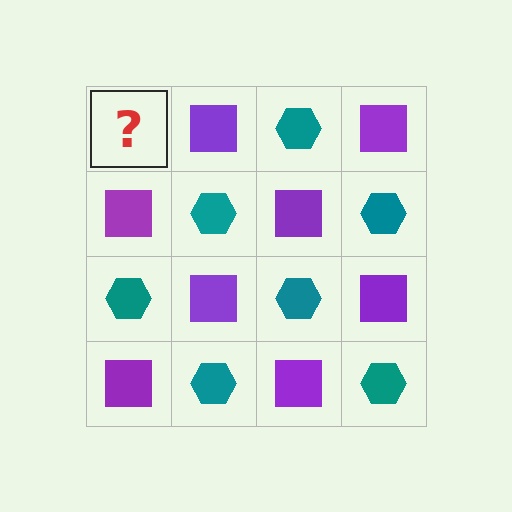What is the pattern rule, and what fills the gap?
The rule is that it alternates teal hexagon and purple square in a checkerboard pattern. The gap should be filled with a teal hexagon.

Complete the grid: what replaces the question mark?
The question mark should be replaced with a teal hexagon.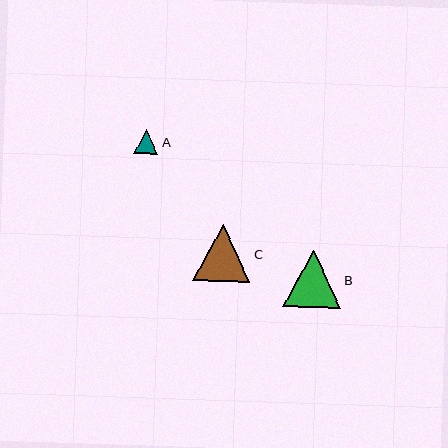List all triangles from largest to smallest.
From largest to smallest: B, C, A.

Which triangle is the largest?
Triangle B is the largest with a size of approximately 58 pixels.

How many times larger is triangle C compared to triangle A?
Triangle C is approximately 2.4 times the size of triangle A.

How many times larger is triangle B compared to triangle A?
Triangle B is approximately 2.4 times the size of triangle A.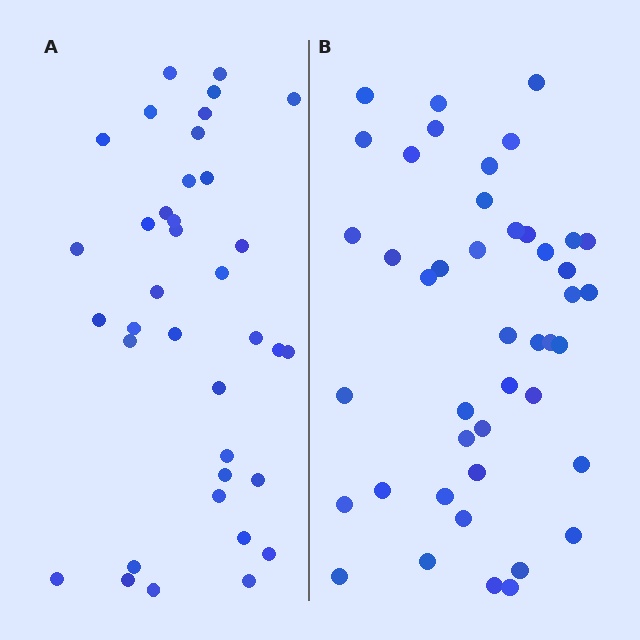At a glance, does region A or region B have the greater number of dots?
Region B (the right region) has more dots.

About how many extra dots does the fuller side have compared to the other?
Region B has roughly 8 or so more dots than region A.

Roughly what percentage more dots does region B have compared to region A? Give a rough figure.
About 20% more.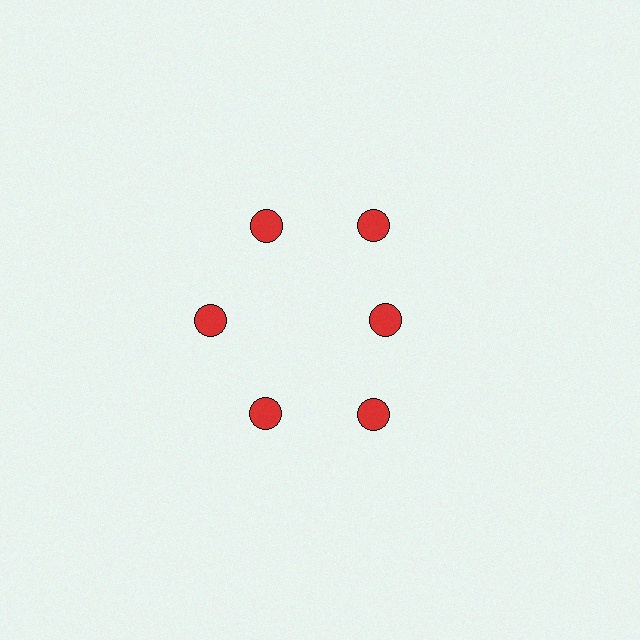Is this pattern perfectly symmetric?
No. The 6 red circles are arranged in a ring, but one element near the 3 o'clock position is pulled inward toward the center, breaking the 6-fold rotational symmetry.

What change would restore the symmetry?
The symmetry would be restored by moving it outward, back onto the ring so that all 6 circles sit at equal angles and equal distance from the center.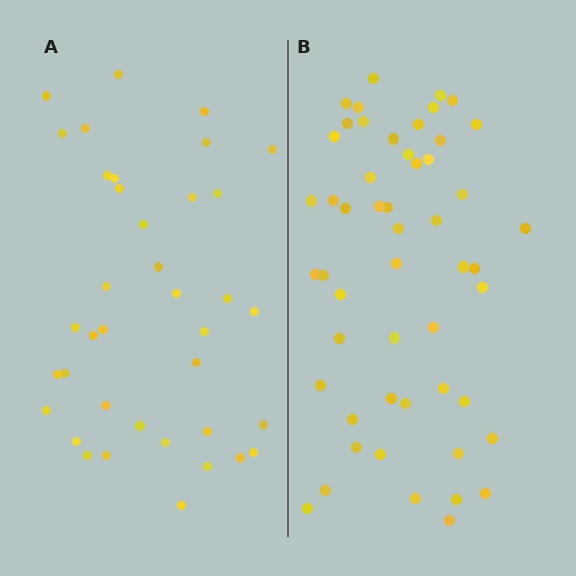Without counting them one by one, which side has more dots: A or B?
Region B (the right region) has more dots.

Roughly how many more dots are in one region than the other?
Region B has approximately 15 more dots than region A.